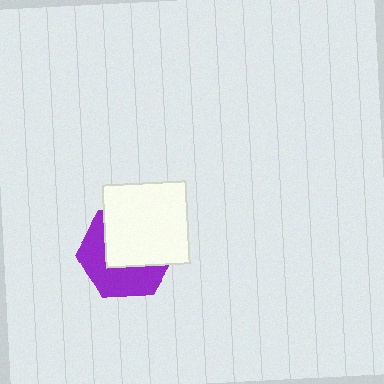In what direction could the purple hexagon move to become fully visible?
The purple hexagon could move toward the lower-left. That would shift it out from behind the white square entirely.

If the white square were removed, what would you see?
You would see the complete purple hexagon.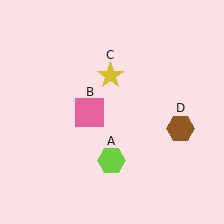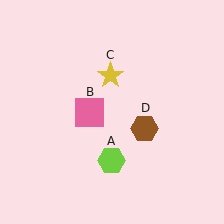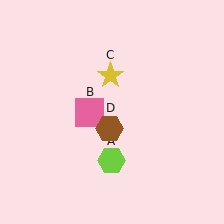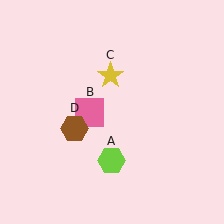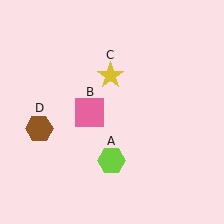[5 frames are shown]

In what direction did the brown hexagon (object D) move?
The brown hexagon (object D) moved left.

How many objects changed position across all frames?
1 object changed position: brown hexagon (object D).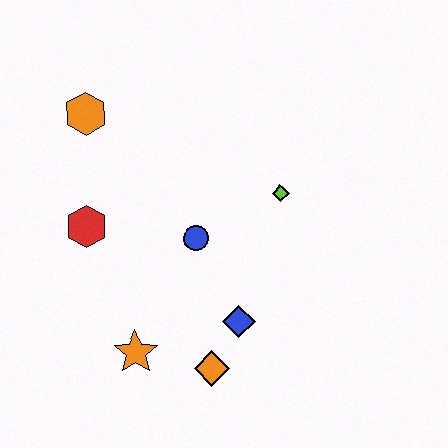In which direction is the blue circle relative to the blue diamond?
The blue circle is above the blue diamond.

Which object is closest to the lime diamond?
The blue circle is closest to the lime diamond.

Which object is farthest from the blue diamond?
The orange hexagon is farthest from the blue diamond.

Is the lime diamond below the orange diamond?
No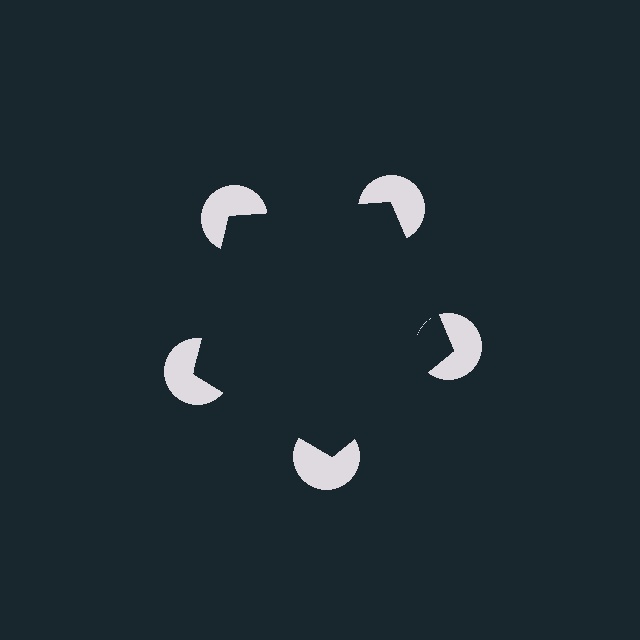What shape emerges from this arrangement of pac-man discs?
An illusory pentagon — its edges are inferred from the aligned wedge cuts in the pac-man discs, not physically drawn.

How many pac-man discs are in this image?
There are 5 — one at each vertex of the illusory pentagon.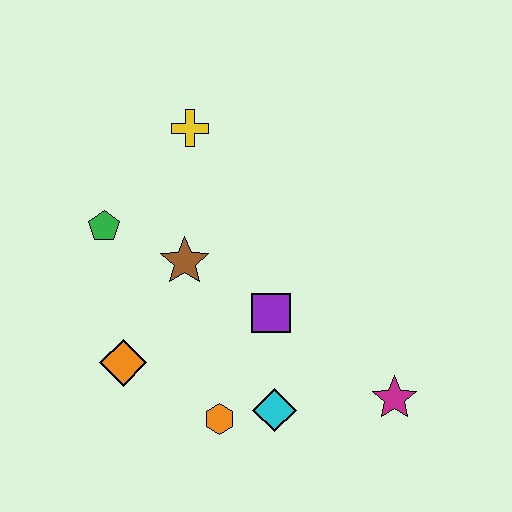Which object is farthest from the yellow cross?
The magenta star is farthest from the yellow cross.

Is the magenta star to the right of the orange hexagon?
Yes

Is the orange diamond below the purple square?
Yes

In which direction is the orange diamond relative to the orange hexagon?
The orange diamond is to the left of the orange hexagon.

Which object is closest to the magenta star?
The cyan diamond is closest to the magenta star.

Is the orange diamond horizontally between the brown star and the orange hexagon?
No